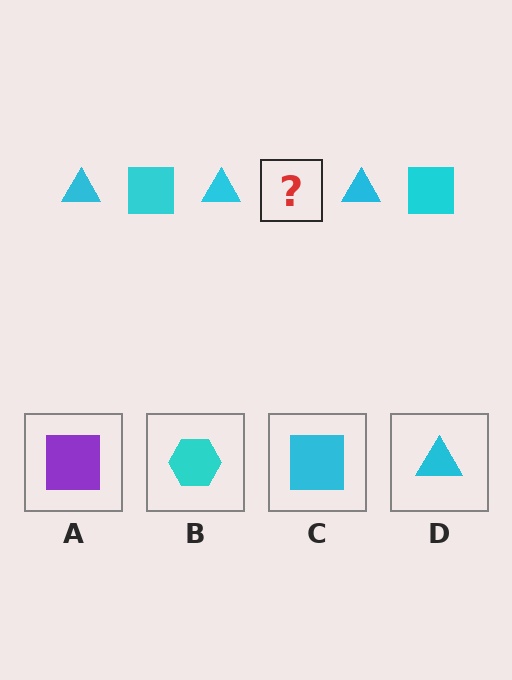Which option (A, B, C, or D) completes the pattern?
C.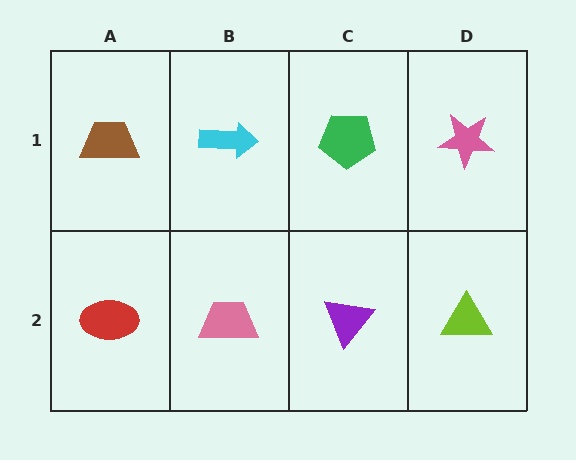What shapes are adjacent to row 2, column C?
A green pentagon (row 1, column C), a pink trapezoid (row 2, column B), a lime triangle (row 2, column D).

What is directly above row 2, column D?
A pink star.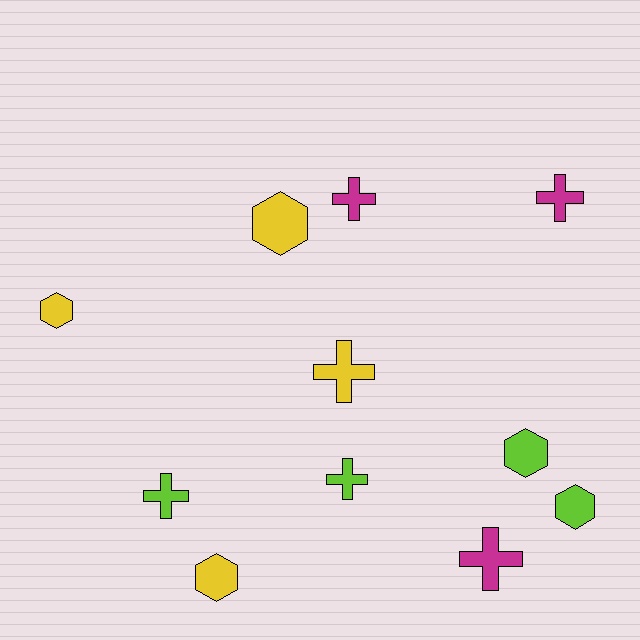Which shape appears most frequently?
Cross, with 6 objects.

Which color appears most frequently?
Yellow, with 4 objects.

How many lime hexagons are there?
There are 2 lime hexagons.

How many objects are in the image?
There are 11 objects.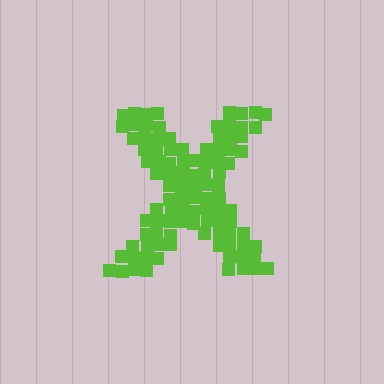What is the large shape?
The large shape is the letter X.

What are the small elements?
The small elements are squares.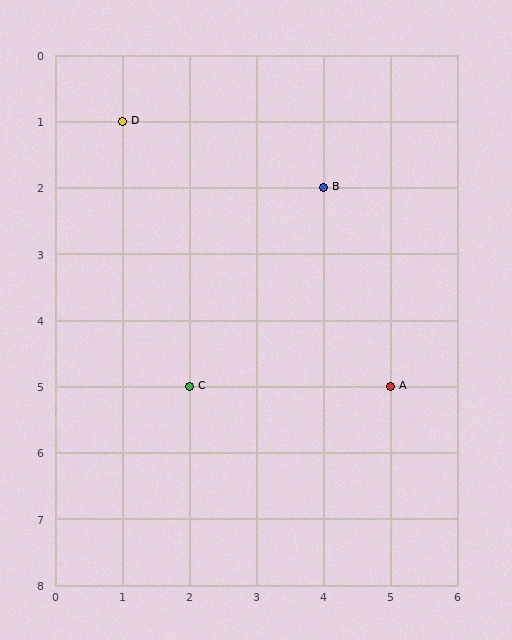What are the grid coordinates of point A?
Point A is at grid coordinates (5, 5).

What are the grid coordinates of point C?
Point C is at grid coordinates (2, 5).